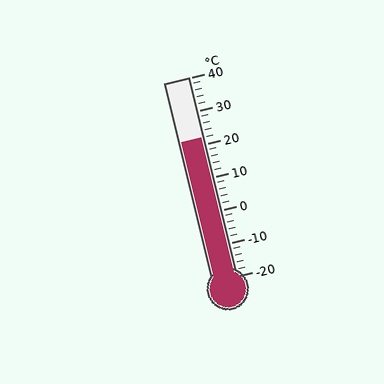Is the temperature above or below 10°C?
The temperature is above 10°C.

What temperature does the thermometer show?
The thermometer shows approximately 22°C.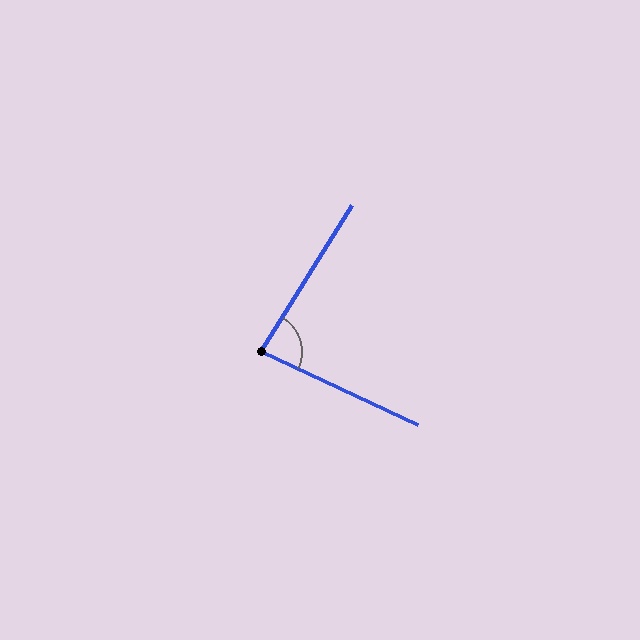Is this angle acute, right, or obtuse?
It is acute.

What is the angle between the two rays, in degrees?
Approximately 83 degrees.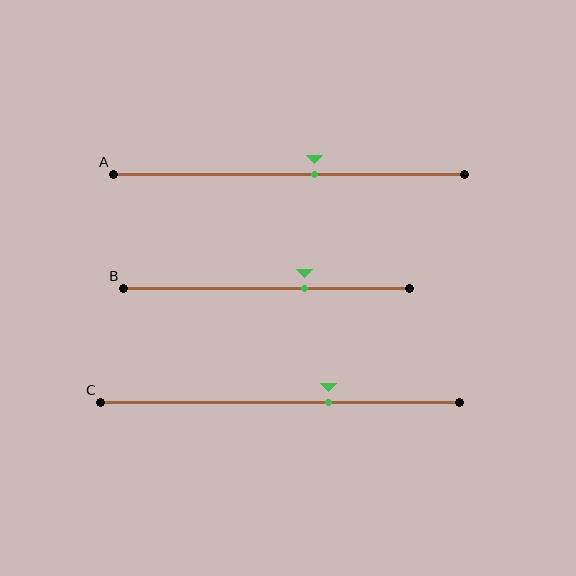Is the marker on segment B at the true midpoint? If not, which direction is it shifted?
No, the marker on segment B is shifted to the right by about 14% of the segment length.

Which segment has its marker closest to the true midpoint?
Segment A has its marker closest to the true midpoint.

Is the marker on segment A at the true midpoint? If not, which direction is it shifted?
No, the marker on segment A is shifted to the right by about 7% of the segment length.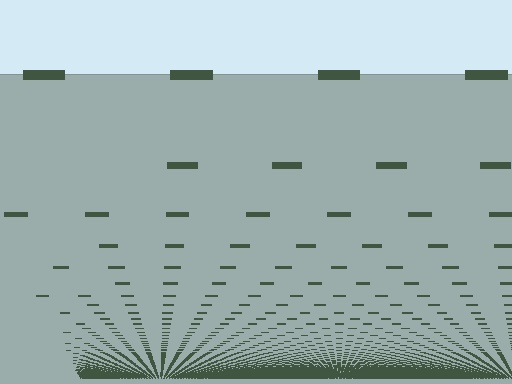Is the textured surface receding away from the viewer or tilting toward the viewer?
The surface appears to tilt toward the viewer. Texture elements get larger and sparser toward the top.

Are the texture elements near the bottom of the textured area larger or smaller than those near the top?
Smaller. The gradient is inverted — elements near the bottom are smaller and denser.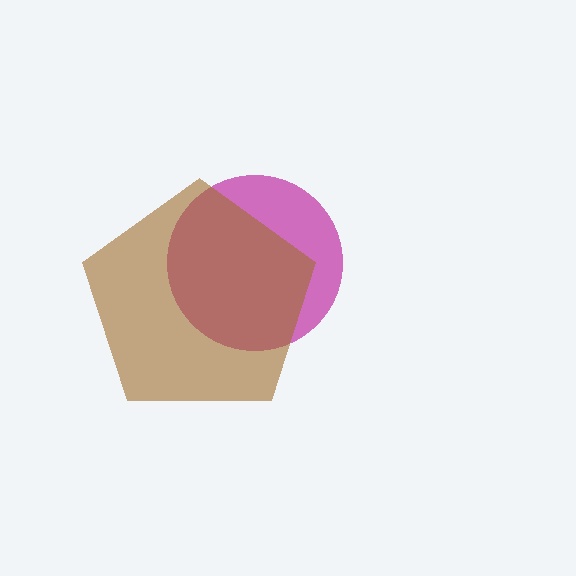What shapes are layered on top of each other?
The layered shapes are: a magenta circle, a brown pentagon.